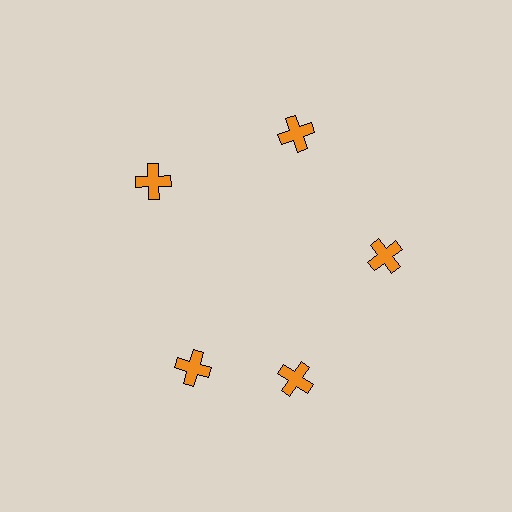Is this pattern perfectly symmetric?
No. The 5 orange crosses are arranged in a ring, but one element near the 8 o'clock position is rotated out of alignment along the ring, breaking the 5-fold rotational symmetry.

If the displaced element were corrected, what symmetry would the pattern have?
It would have 5-fold rotational symmetry — the pattern would map onto itself every 72 degrees.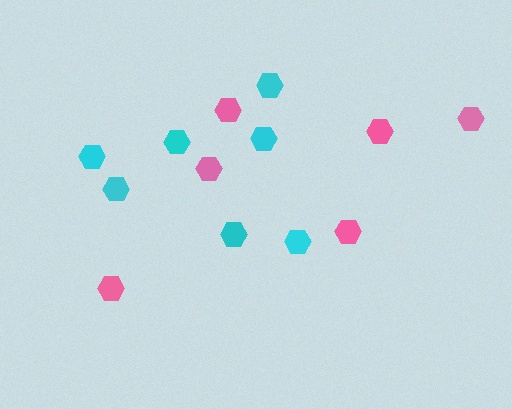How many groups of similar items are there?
There are 2 groups: one group of pink hexagons (6) and one group of cyan hexagons (7).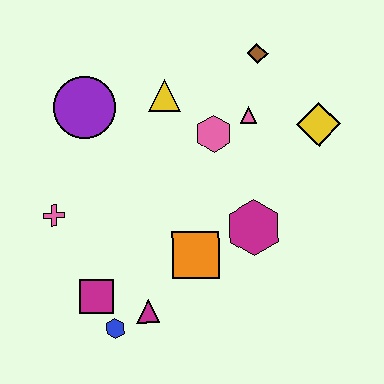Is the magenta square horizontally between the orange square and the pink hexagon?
No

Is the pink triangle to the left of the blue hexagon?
No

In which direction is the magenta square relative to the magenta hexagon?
The magenta square is to the left of the magenta hexagon.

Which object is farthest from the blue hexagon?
The brown diamond is farthest from the blue hexagon.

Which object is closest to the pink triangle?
The pink hexagon is closest to the pink triangle.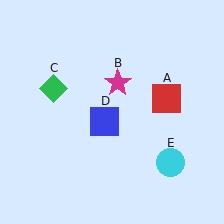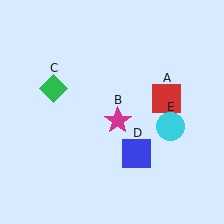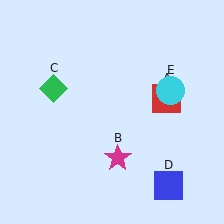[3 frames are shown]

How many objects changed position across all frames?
3 objects changed position: magenta star (object B), blue square (object D), cyan circle (object E).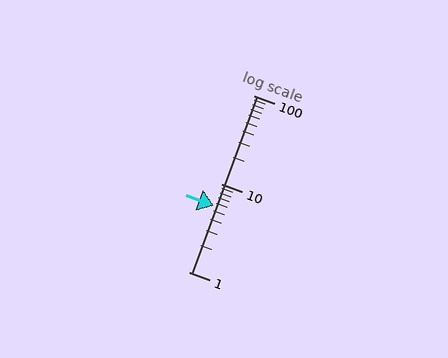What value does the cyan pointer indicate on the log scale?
The pointer indicates approximately 5.6.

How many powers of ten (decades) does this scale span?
The scale spans 2 decades, from 1 to 100.